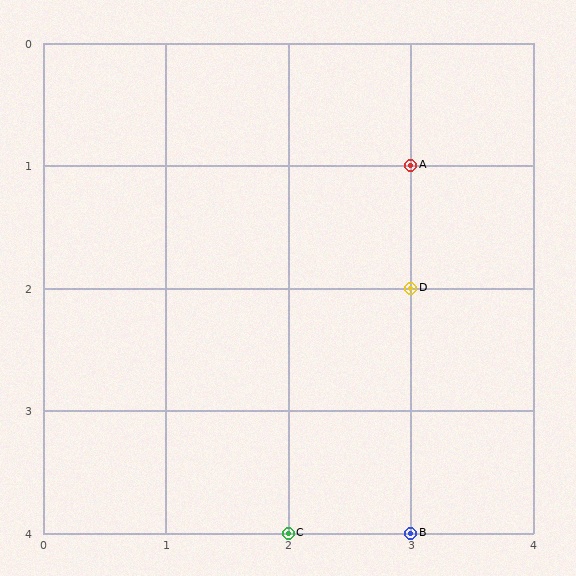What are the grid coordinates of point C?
Point C is at grid coordinates (2, 4).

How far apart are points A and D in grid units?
Points A and D are 1 row apart.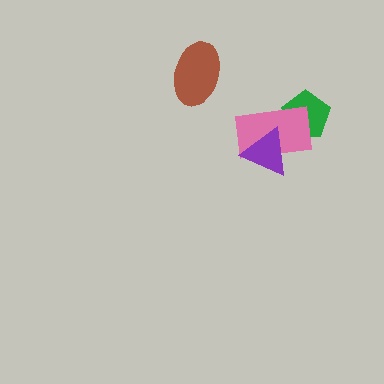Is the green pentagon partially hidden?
Yes, it is partially covered by another shape.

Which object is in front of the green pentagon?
The pink rectangle is in front of the green pentagon.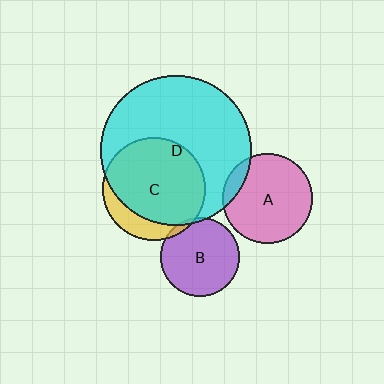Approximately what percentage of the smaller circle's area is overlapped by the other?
Approximately 80%.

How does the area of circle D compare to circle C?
Approximately 2.1 times.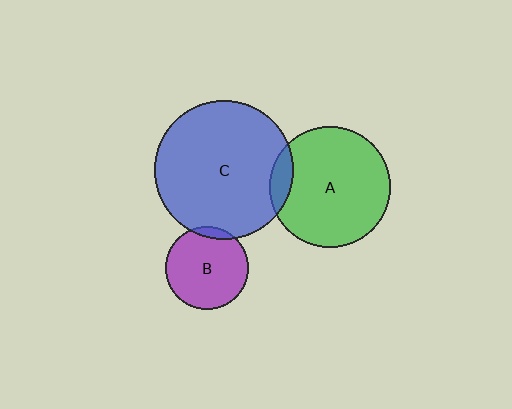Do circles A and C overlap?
Yes.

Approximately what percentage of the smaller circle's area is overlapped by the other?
Approximately 10%.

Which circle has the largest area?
Circle C (blue).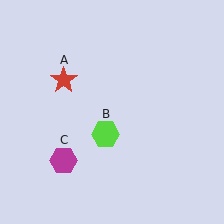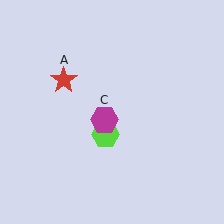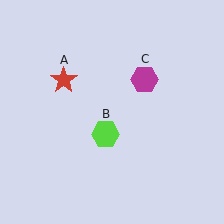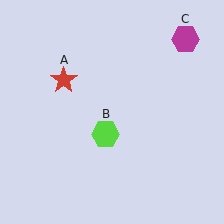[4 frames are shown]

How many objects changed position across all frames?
1 object changed position: magenta hexagon (object C).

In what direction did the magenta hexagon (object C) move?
The magenta hexagon (object C) moved up and to the right.